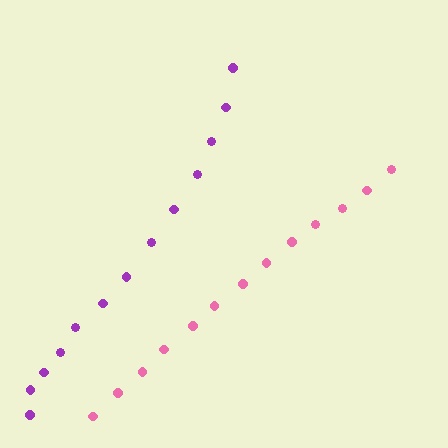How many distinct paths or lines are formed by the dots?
There are 2 distinct paths.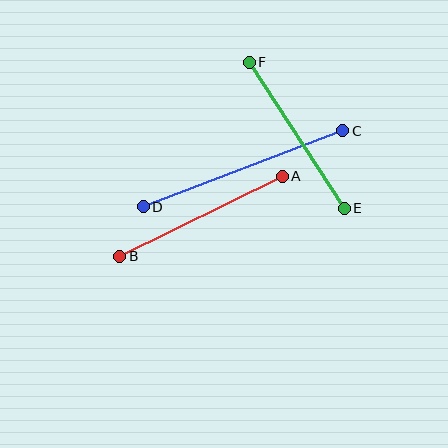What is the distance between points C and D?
The distance is approximately 213 pixels.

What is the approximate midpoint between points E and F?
The midpoint is at approximately (297, 135) pixels.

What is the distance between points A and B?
The distance is approximately 181 pixels.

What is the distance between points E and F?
The distance is approximately 174 pixels.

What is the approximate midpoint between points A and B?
The midpoint is at approximately (201, 216) pixels.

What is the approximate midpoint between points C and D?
The midpoint is at approximately (243, 169) pixels.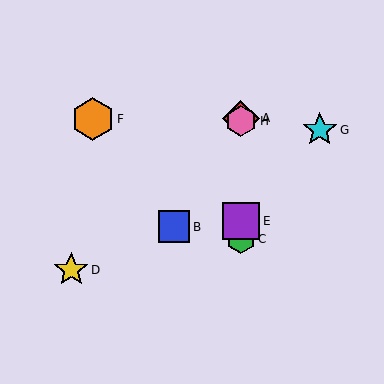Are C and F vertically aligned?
No, C is at x≈241 and F is at x≈93.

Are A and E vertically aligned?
Yes, both are at x≈241.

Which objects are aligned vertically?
Objects A, C, E, H are aligned vertically.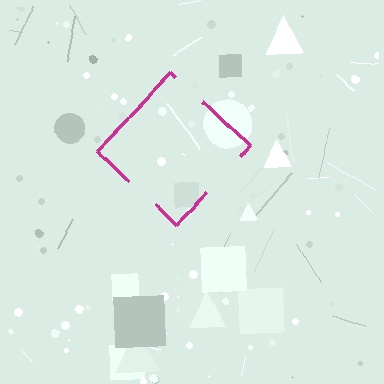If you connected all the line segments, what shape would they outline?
They would outline a diamond.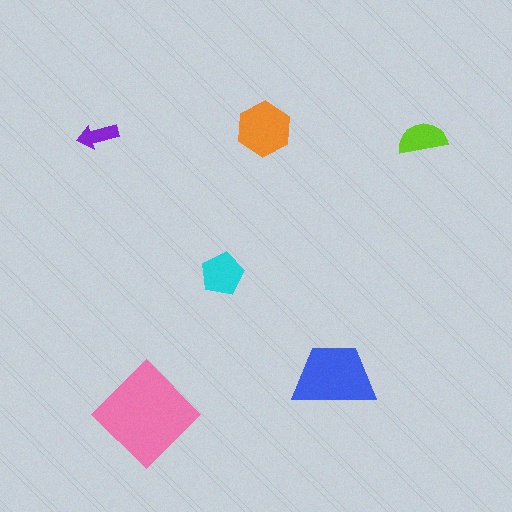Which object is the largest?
The pink diamond.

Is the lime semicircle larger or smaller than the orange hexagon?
Smaller.